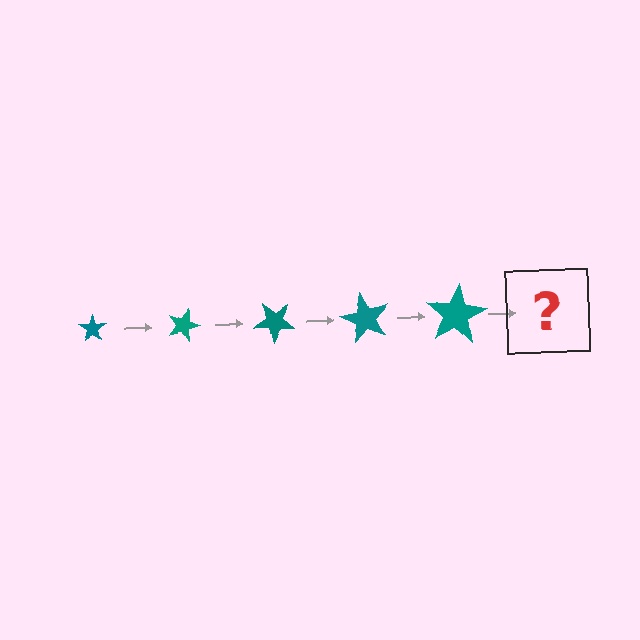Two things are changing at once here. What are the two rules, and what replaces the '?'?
The two rules are that the star grows larger each step and it rotates 20 degrees each step. The '?' should be a star, larger than the previous one and rotated 100 degrees from the start.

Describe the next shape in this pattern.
It should be a star, larger than the previous one and rotated 100 degrees from the start.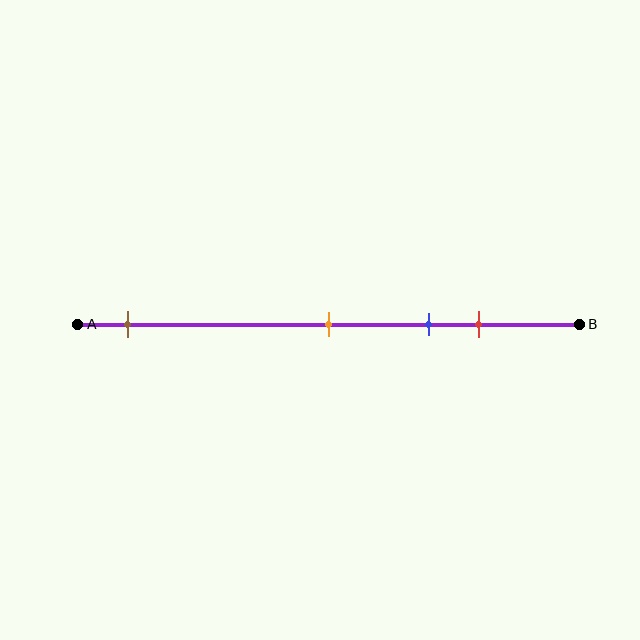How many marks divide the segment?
There are 4 marks dividing the segment.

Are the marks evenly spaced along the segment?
No, the marks are not evenly spaced.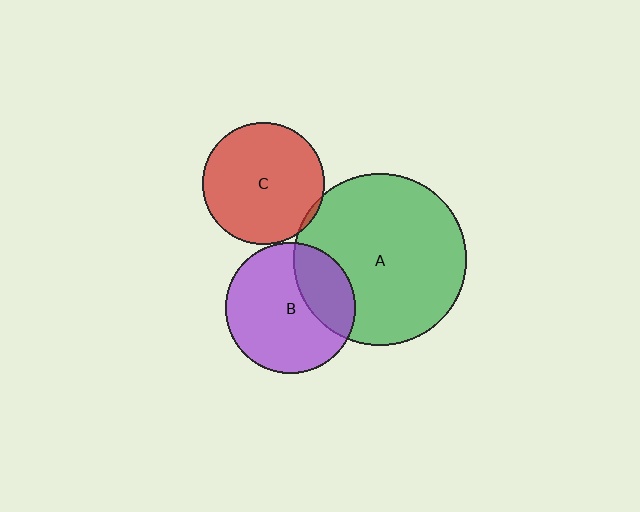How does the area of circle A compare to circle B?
Approximately 1.8 times.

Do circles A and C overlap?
Yes.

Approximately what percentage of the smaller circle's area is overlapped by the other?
Approximately 5%.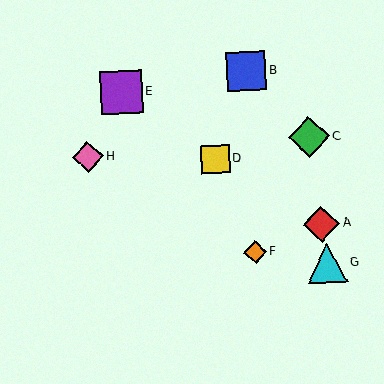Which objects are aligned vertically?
Objects B, F are aligned vertically.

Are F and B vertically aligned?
Yes, both are at x≈255.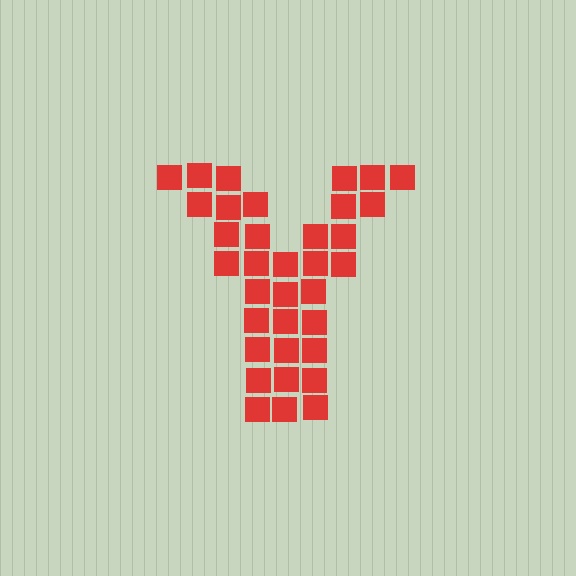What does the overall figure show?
The overall figure shows the letter Y.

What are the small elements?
The small elements are squares.